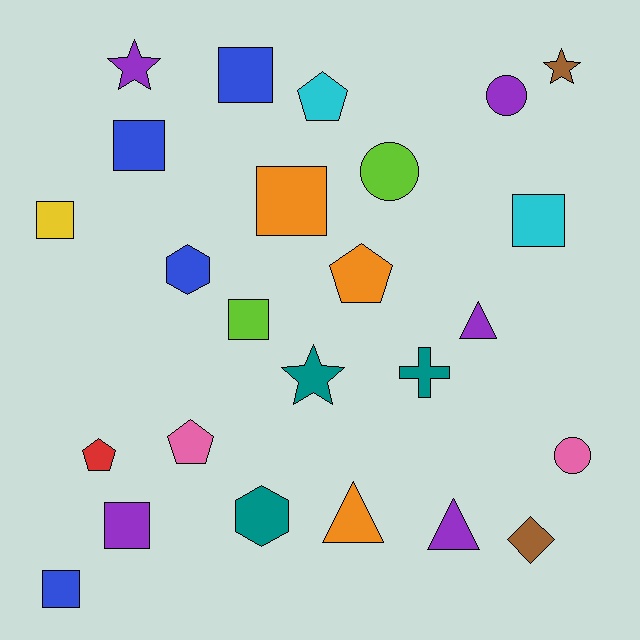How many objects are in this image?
There are 25 objects.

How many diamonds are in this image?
There is 1 diamond.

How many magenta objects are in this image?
There are no magenta objects.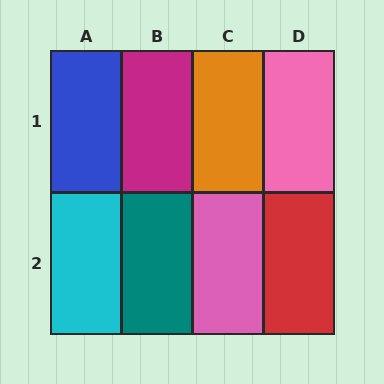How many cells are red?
1 cell is red.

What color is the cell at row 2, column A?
Cyan.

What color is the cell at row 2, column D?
Red.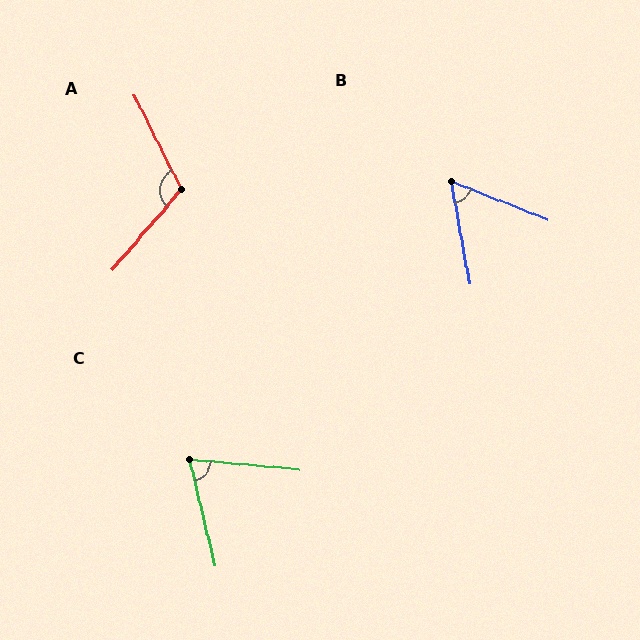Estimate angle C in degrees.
Approximately 71 degrees.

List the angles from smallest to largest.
B (58°), C (71°), A (113°).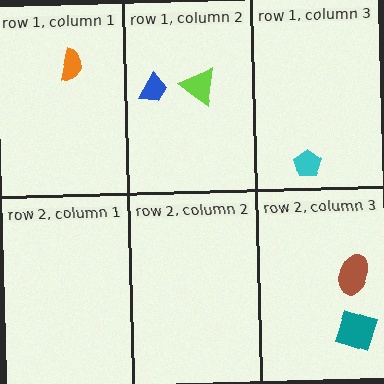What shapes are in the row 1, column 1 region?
The orange semicircle.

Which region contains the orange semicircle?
The row 1, column 1 region.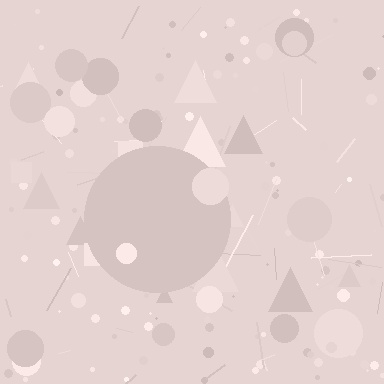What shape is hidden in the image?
A circle is hidden in the image.